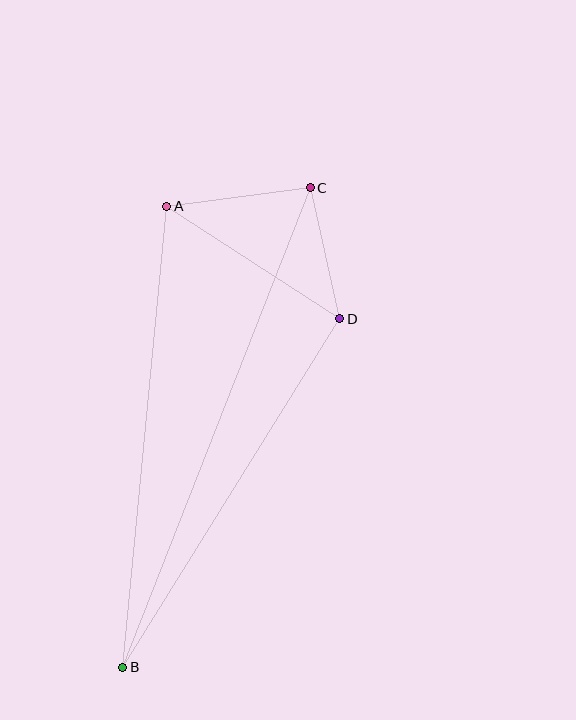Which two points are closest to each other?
Points C and D are closest to each other.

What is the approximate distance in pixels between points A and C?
The distance between A and C is approximately 145 pixels.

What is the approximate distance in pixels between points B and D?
The distance between B and D is approximately 411 pixels.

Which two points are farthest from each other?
Points B and C are farthest from each other.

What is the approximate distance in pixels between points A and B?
The distance between A and B is approximately 463 pixels.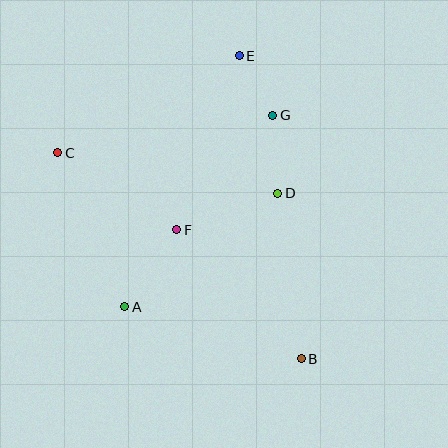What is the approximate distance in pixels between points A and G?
The distance between A and G is approximately 242 pixels.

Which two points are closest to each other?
Points E and G are closest to each other.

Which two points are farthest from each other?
Points B and C are farthest from each other.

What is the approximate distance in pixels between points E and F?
The distance between E and F is approximately 185 pixels.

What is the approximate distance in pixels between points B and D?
The distance between B and D is approximately 167 pixels.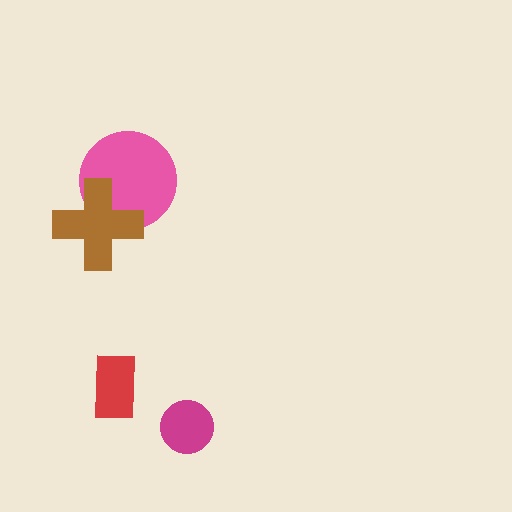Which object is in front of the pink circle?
The brown cross is in front of the pink circle.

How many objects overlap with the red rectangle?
0 objects overlap with the red rectangle.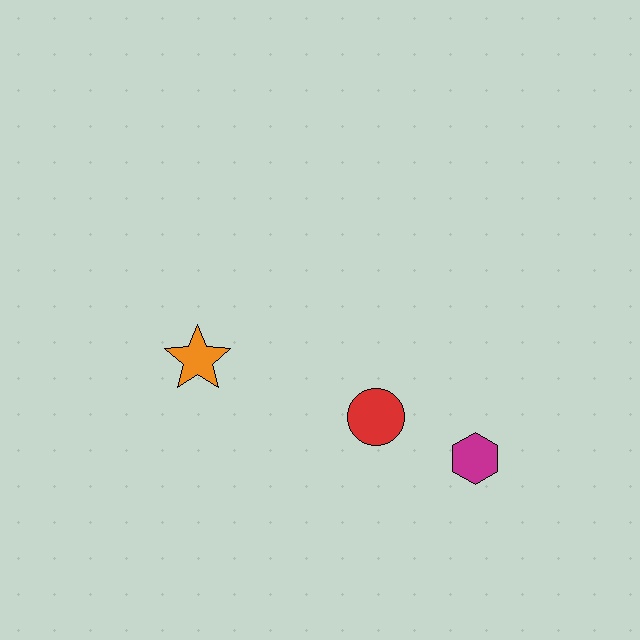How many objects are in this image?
There are 3 objects.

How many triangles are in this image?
There are no triangles.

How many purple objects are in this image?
There are no purple objects.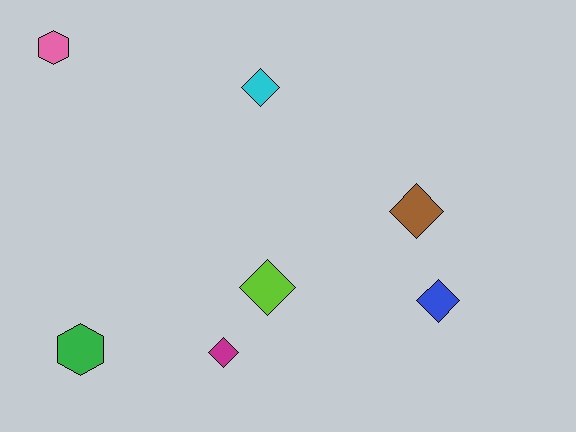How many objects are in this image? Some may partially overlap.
There are 7 objects.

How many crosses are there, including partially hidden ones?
There are no crosses.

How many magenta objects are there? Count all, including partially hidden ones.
There is 1 magenta object.